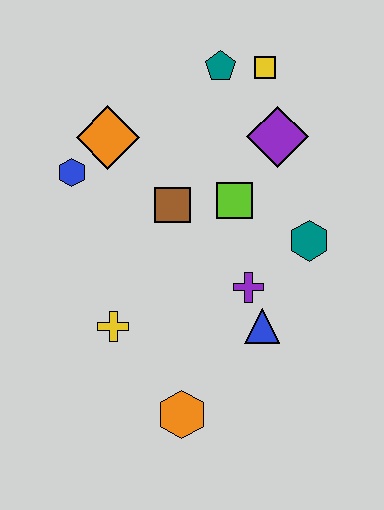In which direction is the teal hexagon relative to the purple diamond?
The teal hexagon is below the purple diamond.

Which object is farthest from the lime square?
The orange hexagon is farthest from the lime square.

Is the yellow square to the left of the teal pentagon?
No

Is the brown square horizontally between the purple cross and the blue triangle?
No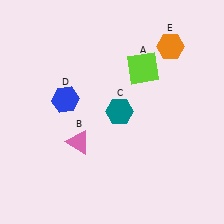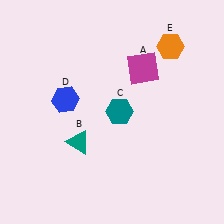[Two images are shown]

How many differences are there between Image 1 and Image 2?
There are 2 differences between the two images.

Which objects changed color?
A changed from lime to magenta. B changed from pink to teal.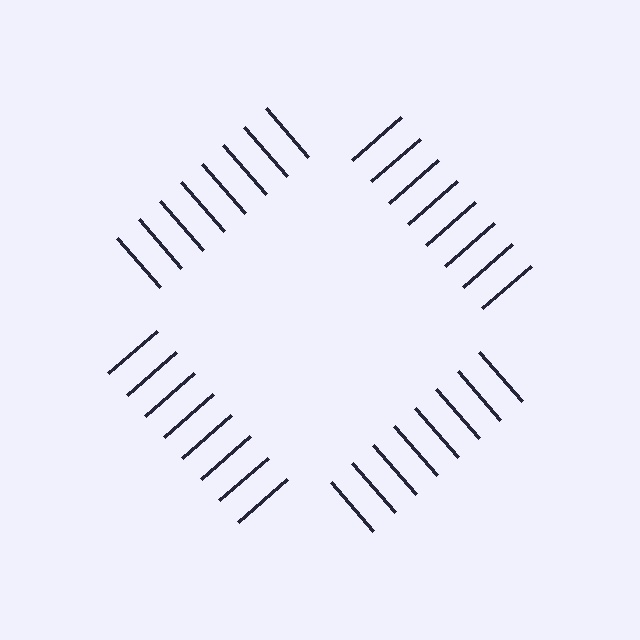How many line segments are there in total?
32 — 8 along each of the 4 edges.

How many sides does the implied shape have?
4 sides — the line-ends trace a square.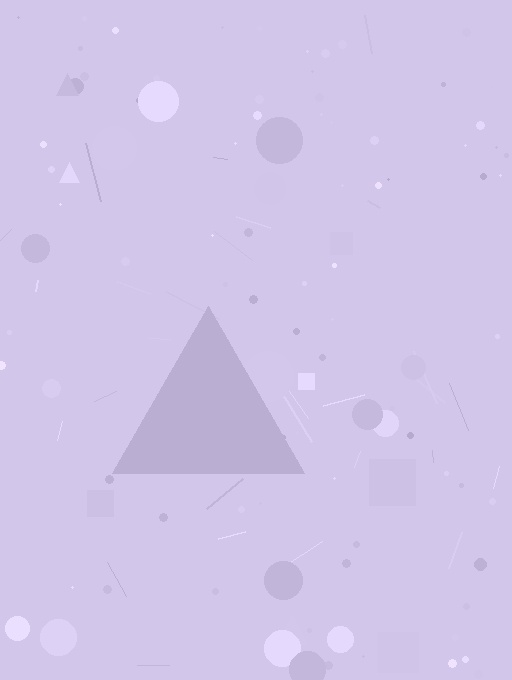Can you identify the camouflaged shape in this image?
The camouflaged shape is a triangle.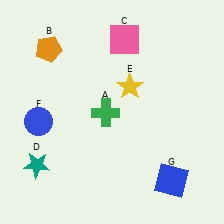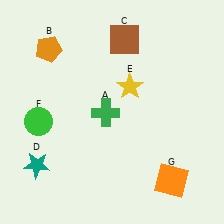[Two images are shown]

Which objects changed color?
C changed from pink to brown. F changed from blue to green. G changed from blue to orange.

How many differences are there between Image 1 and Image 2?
There are 3 differences between the two images.